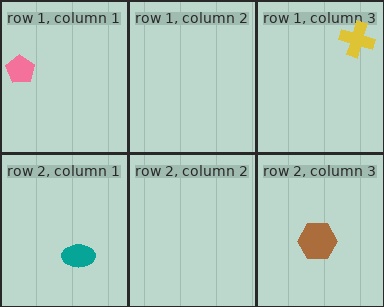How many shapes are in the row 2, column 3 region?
1.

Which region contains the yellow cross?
The row 1, column 3 region.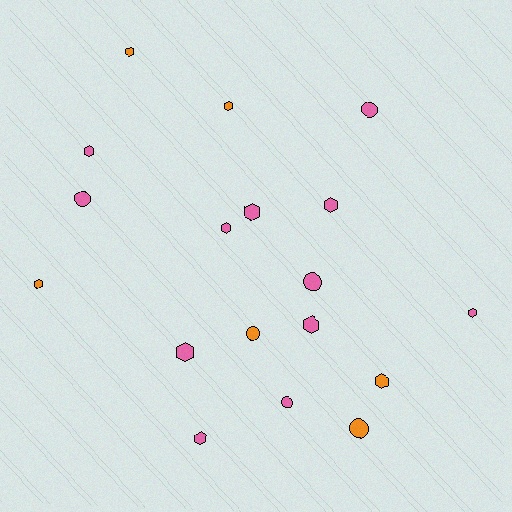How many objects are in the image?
There are 18 objects.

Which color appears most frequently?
Pink, with 12 objects.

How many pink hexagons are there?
There are 8 pink hexagons.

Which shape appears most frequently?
Hexagon, with 12 objects.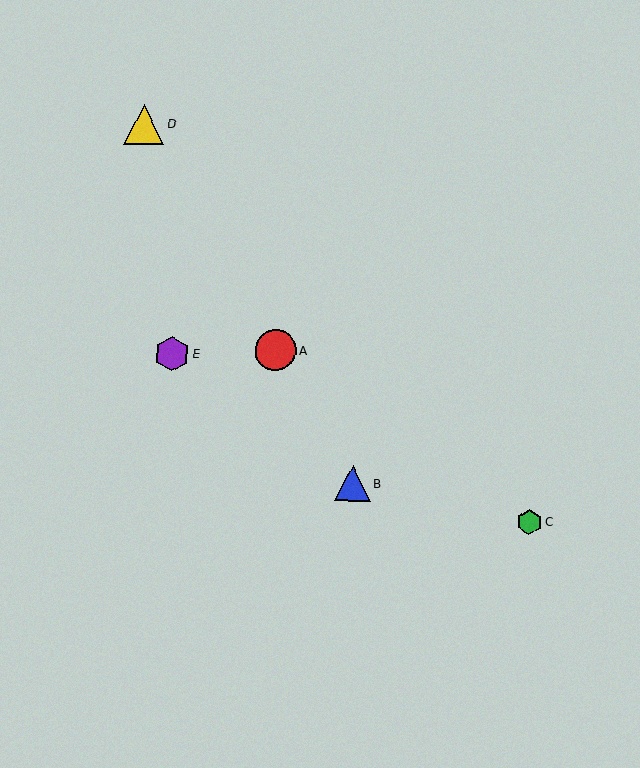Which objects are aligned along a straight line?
Objects A, B, D are aligned along a straight line.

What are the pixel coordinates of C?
Object C is at (529, 522).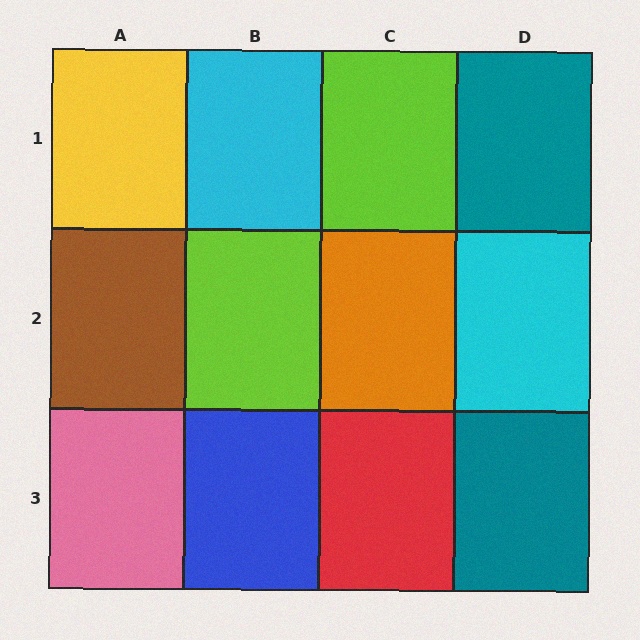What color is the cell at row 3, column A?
Pink.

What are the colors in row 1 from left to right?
Yellow, cyan, lime, teal.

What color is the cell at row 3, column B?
Blue.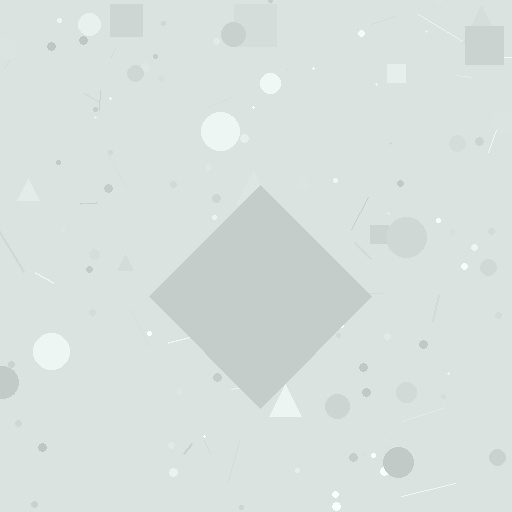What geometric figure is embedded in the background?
A diamond is embedded in the background.